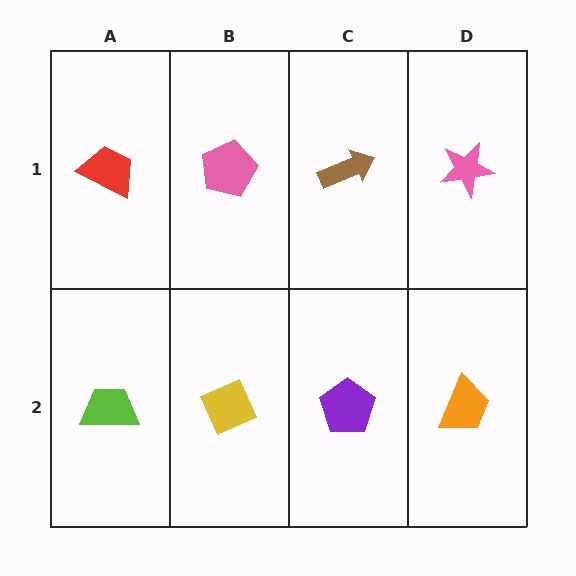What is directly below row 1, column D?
An orange trapezoid.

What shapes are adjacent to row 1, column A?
A lime trapezoid (row 2, column A), a pink pentagon (row 1, column B).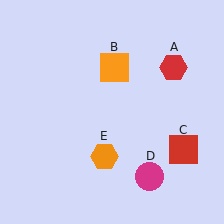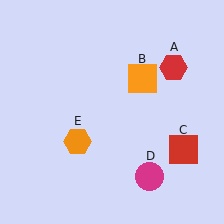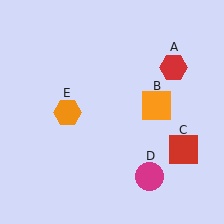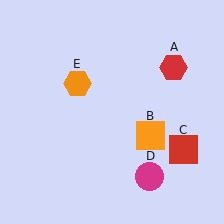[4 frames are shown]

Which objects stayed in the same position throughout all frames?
Red hexagon (object A) and red square (object C) and magenta circle (object D) remained stationary.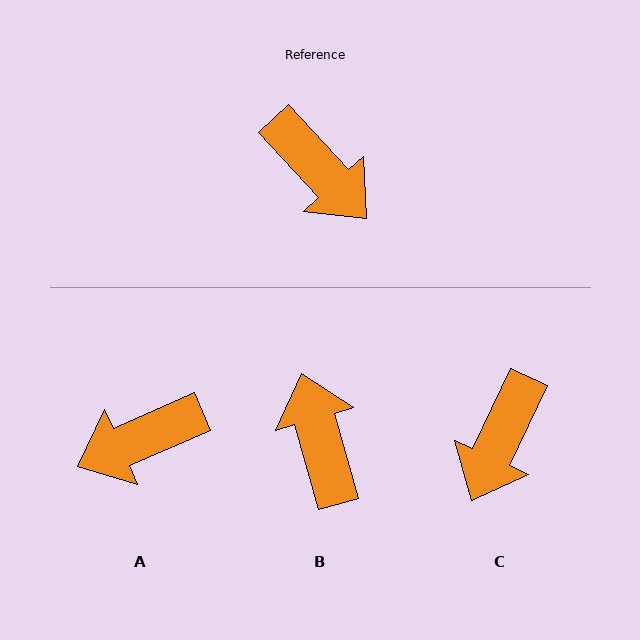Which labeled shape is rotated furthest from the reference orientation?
B, about 153 degrees away.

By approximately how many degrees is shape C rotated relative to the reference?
Approximately 68 degrees clockwise.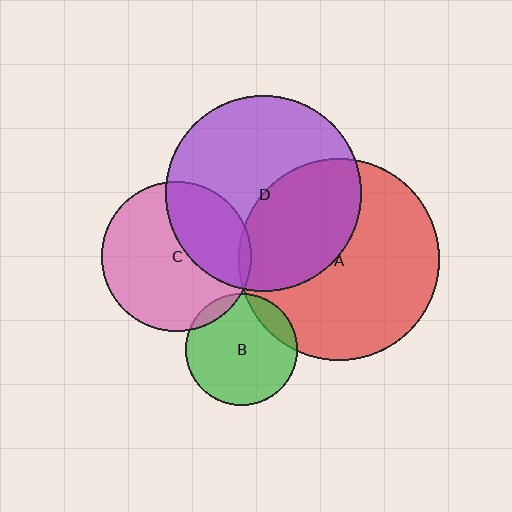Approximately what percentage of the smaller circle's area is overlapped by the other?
Approximately 35%.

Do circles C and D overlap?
Yes.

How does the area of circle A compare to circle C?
Approximately 1.8 times.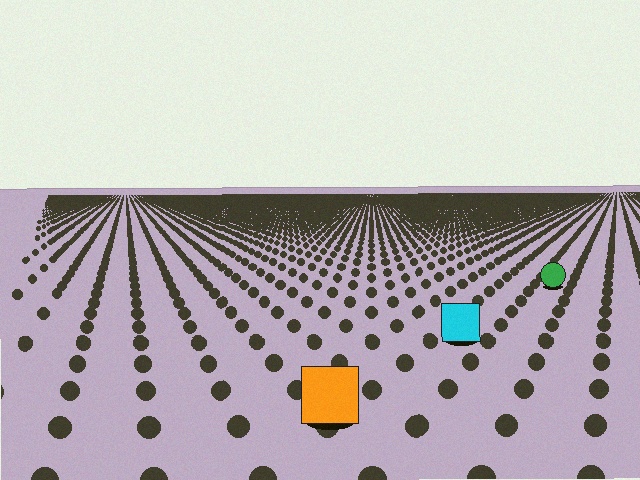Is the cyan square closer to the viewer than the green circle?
Yes. The cyan square is closer — you can tell from the texture gradient: the ground texture is coarser near it.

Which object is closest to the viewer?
The orange square is closest. The texture marks near it are larger and more spread out.